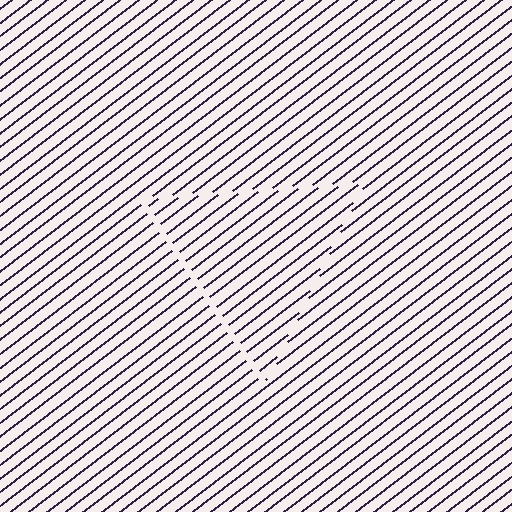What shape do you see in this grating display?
An illusory triangle. The interior of the shape contains the same grating, shifted by half a period — the contour is defined by the phase discontinuity where line-ends from the inner and outer gratings abut.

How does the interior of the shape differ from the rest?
The interior of the shape contains the same grating, shifted by half a period — the contour is defined by the phase discontinuity where line-ends from the inner and outer gratings abut.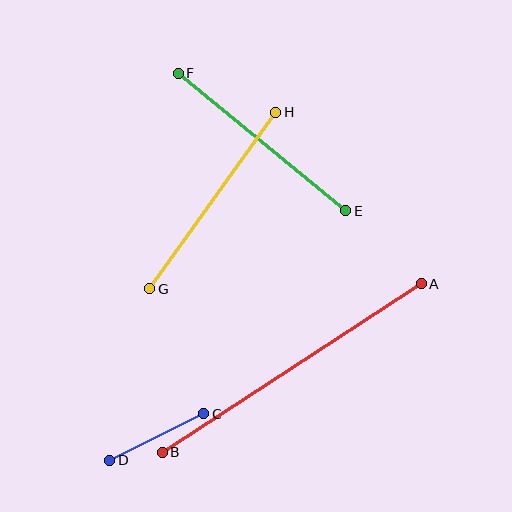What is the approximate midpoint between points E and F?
The midpoint is at approximately (262, 142) pixels.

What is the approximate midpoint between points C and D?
The midpoint is at approximately (157, 437) pixels.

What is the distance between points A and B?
The distance is approximately 309 pixels.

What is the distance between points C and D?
The distance is approximately 105 pixels.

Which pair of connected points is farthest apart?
Points A and B are farthest apart.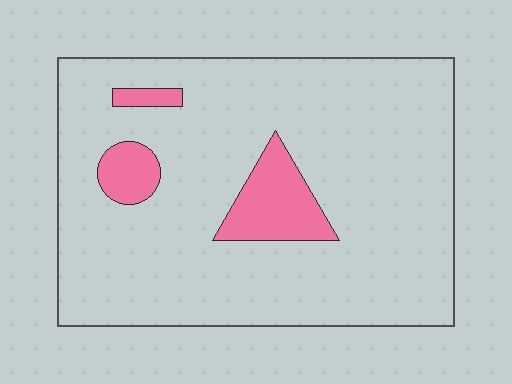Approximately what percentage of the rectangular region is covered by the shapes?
Approximately 10%.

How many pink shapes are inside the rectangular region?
3.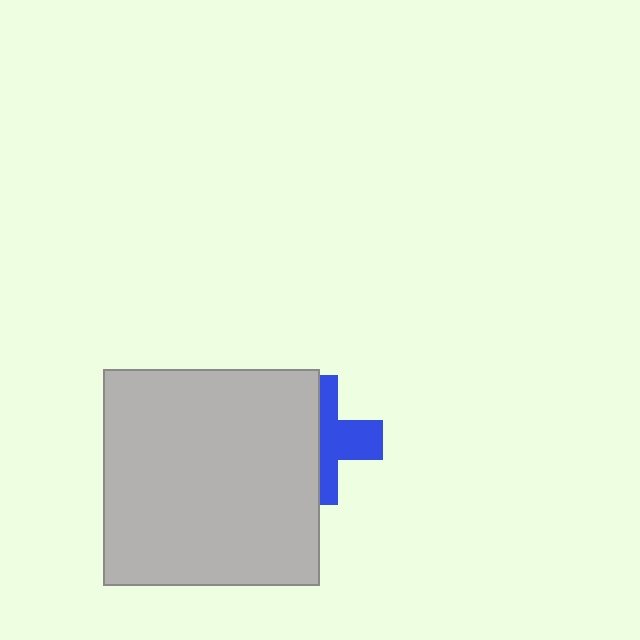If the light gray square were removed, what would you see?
You would see the complete blue cross.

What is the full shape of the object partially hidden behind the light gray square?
The partially hidden object is a blue cross.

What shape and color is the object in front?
The object in front is a light gray square.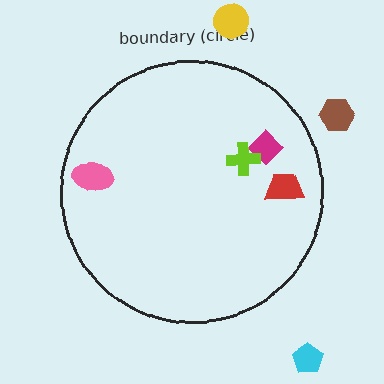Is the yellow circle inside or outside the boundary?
Outside.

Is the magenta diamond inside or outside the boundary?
Inside.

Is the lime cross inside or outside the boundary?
Inside.